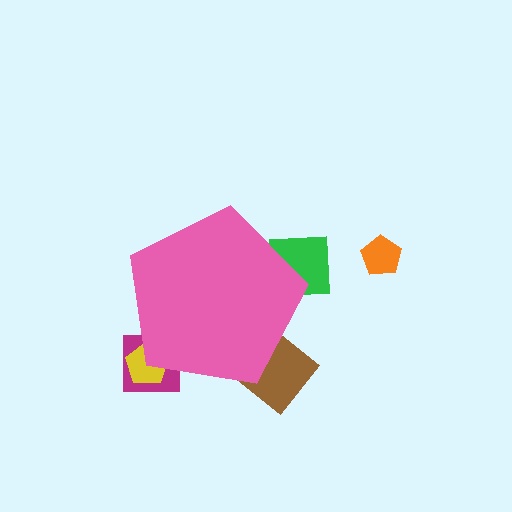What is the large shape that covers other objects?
A pink pentagon.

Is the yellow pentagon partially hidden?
Yes, the yellow pentagon is partially hidden behind the pink pentagon.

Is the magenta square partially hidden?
Yes, the magenta square is partially hidden behind the pink pentagon.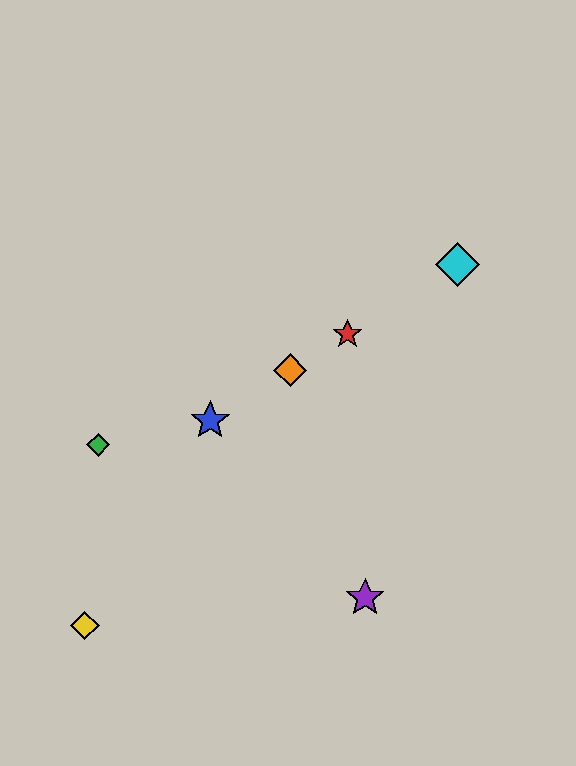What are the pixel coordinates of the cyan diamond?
The cyan diamond is at (458, 265).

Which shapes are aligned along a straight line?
The red star, the blue star, the orange diamond, the cyan diamond are aligned along a straight line.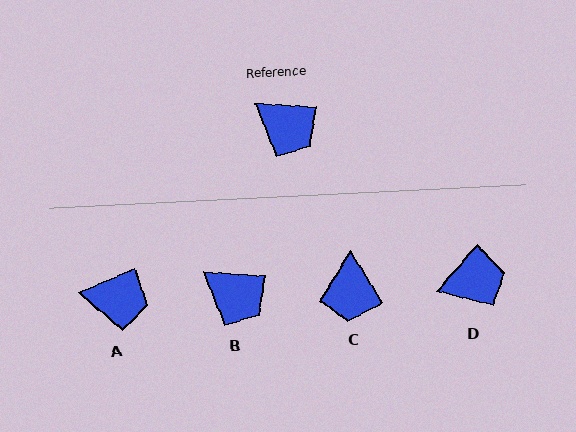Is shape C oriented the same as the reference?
No, it is off by about 54 degrees.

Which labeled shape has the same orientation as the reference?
B.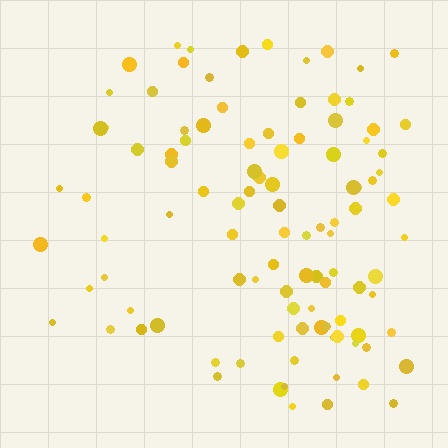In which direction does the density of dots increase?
From left to right, with the right side densest.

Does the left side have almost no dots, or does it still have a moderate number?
Still a moderate number, just noticeably fewer than the right.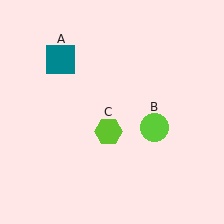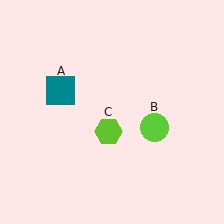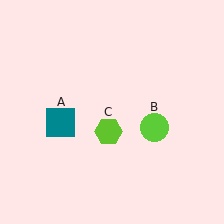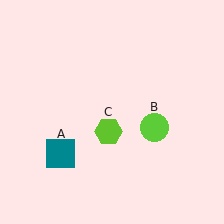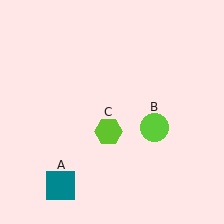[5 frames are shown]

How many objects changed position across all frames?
1 object changed position: teal square (object A).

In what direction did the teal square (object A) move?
The teal square (object A) moved down.